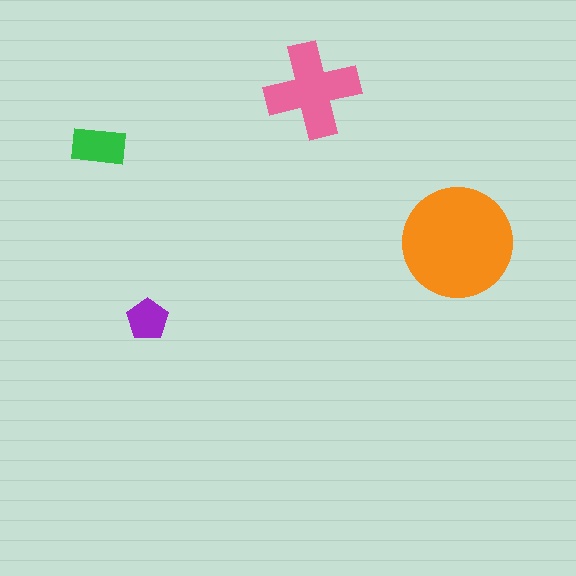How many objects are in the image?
There are 4 objects in the image.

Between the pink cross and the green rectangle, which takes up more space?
The pink cross.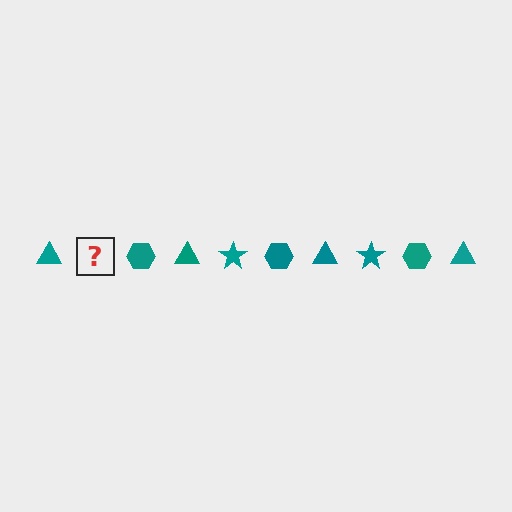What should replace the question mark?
The question mark should be replaced with a teal star.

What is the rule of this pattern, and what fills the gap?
The rule is that the pattern cycles through triangle, star, hexagon shapes in teal. The gap should be filled with a teal star.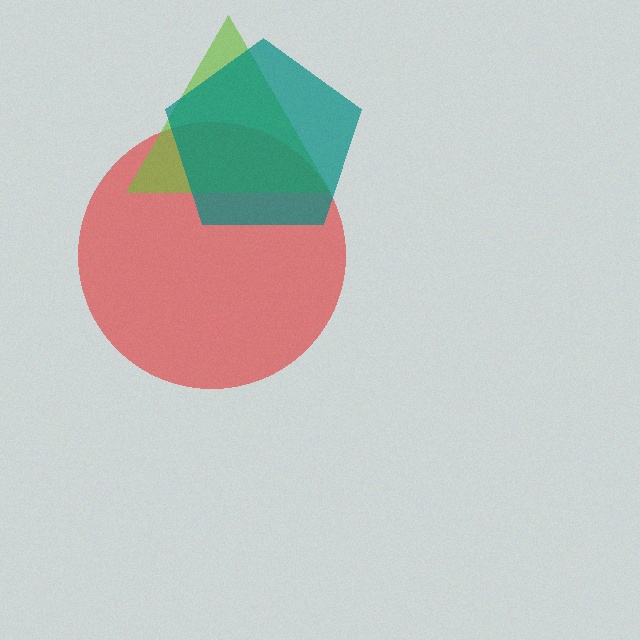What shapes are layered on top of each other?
The layered shapes are: a red circle, a lime triangle, a teal pentagon.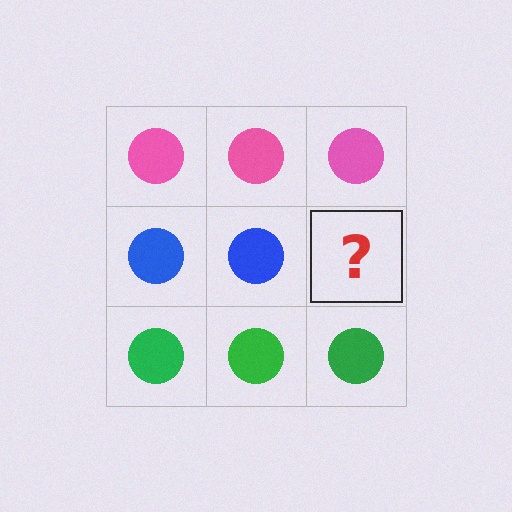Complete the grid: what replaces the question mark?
The question mark should be replaced with a blue circle.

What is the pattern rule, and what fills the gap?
The rule is that each row has a consistent color. The gap should be filled with a blue circle.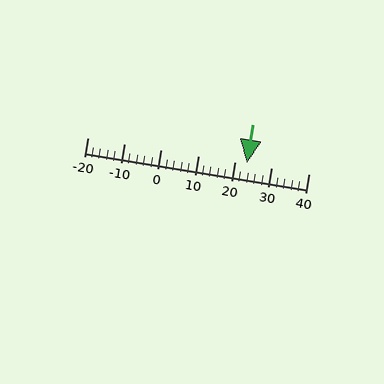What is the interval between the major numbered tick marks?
The major tick marks are spaced 10 units apart.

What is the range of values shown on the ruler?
The ruler shows values from -20 to 40.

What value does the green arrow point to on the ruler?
The green arrow points to approximately 23.